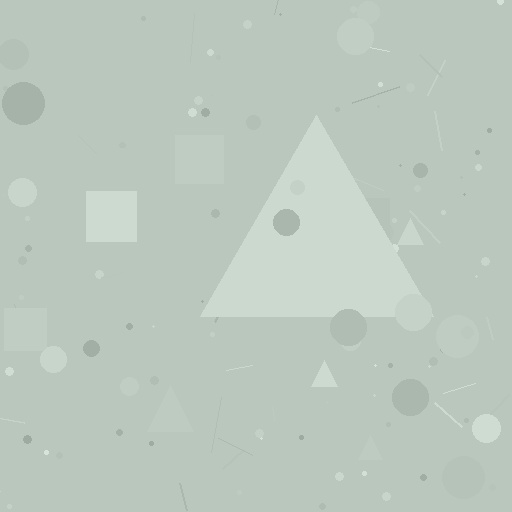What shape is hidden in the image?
A triangle is hidden in the image.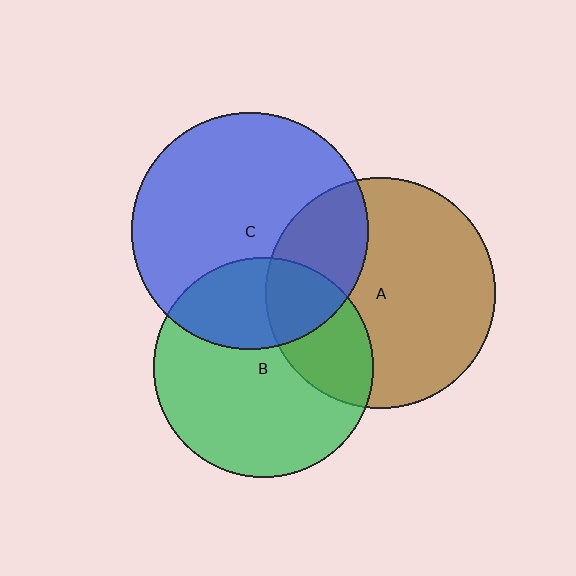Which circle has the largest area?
Circle C (blue).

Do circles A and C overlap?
Yes.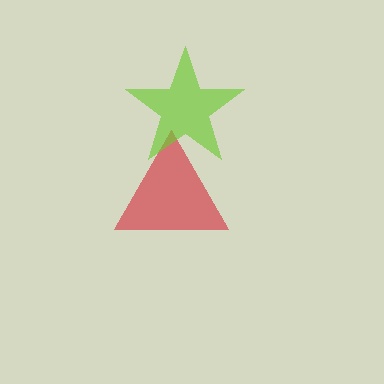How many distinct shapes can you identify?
There are 2 distinct shapes: a red triangle, a lime star.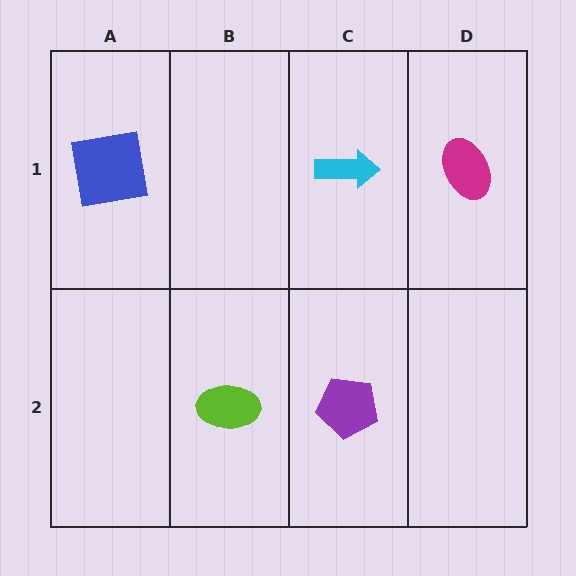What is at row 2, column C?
A purple pentagon.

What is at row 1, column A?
A blue square.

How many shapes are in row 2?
2 shapes.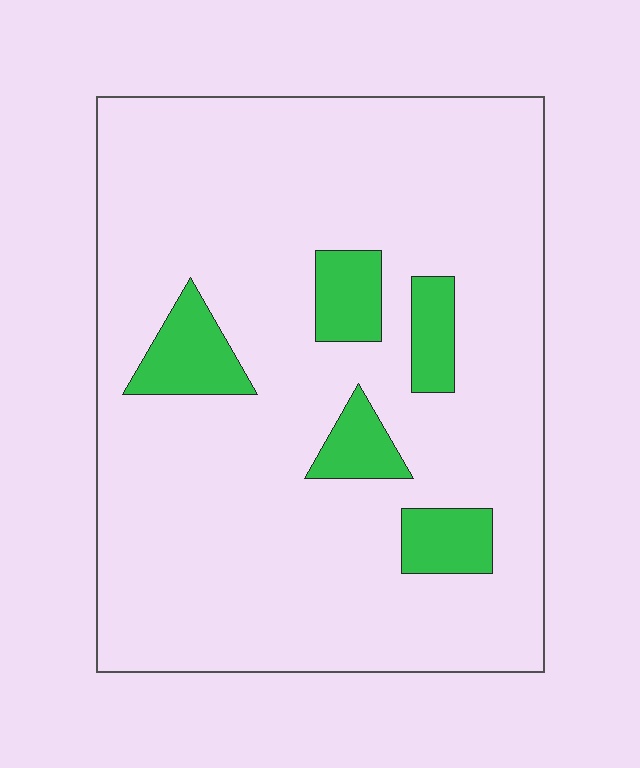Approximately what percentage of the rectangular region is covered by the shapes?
Approximately 10%.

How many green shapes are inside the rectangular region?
5.